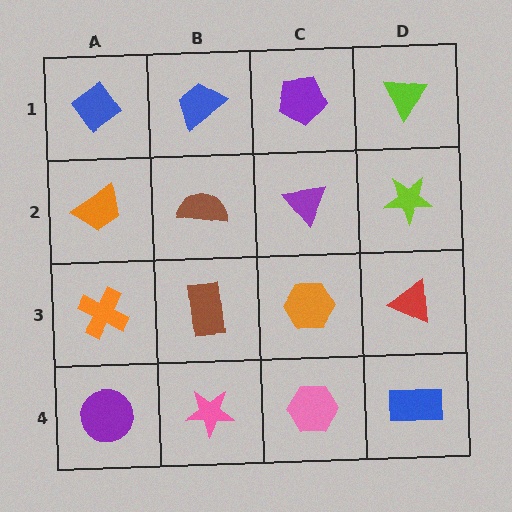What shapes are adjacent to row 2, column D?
A lime triangle (row 1, column D), a red triangle (row 3, column D), a purple triangle (row 2, column C).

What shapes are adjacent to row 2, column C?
A purple pentagon (row 1, column C), an orange hexagon (row 3, column C), a brown semicircle (row 2, column B), a lime star (row 2, column D).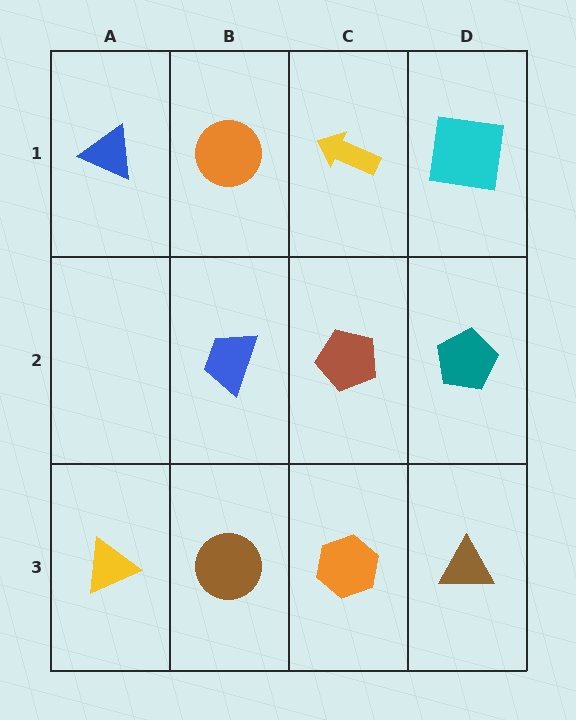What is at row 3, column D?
A brown triangle.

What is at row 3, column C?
An orange hexagon.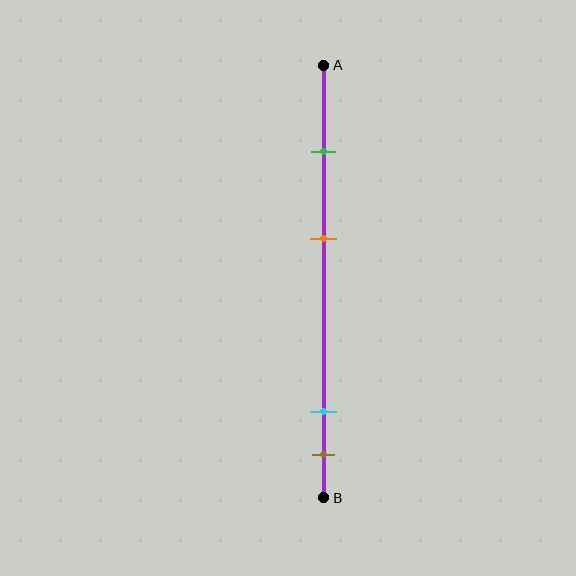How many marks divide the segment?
There are 4 marks dividing the segment.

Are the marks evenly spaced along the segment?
No, the marks are not evenly spaced.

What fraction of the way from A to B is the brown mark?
The brown mark is approximately 90% (0.9) of the way from A to B.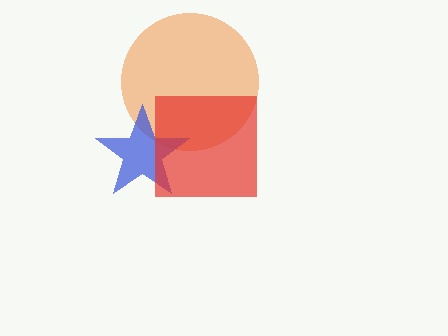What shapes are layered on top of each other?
The layered shapes are: an orange circle, a blue star, a red square.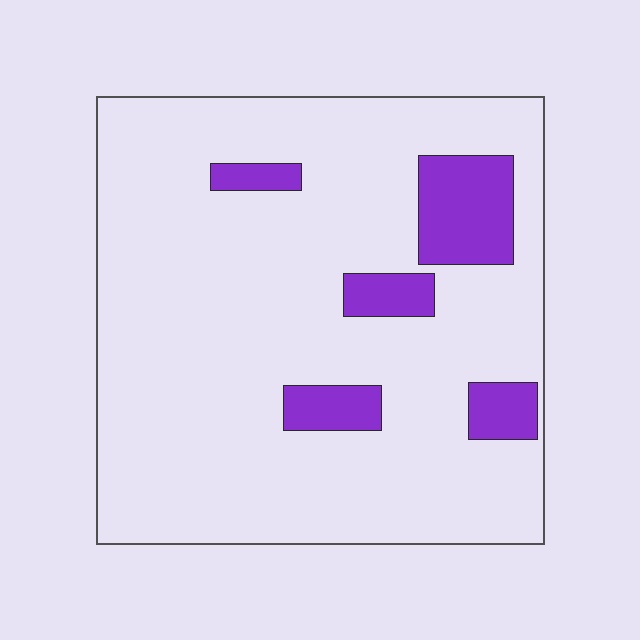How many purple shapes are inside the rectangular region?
5.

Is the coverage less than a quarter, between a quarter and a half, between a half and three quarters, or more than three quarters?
Less than a quarter.